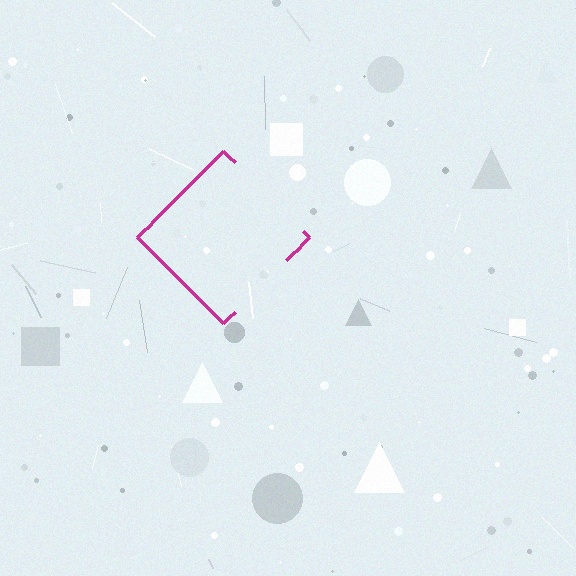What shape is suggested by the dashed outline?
The dashed outline suggests a diamond.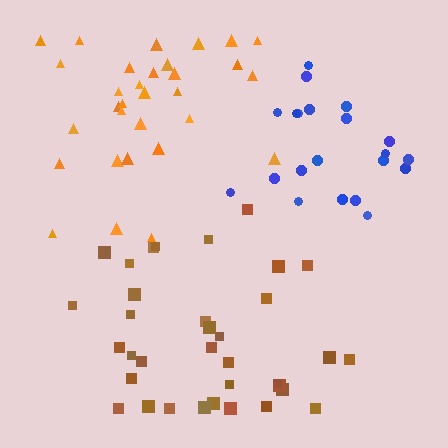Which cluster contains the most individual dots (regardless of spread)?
Brown (35).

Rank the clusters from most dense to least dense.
blue, orange, brown.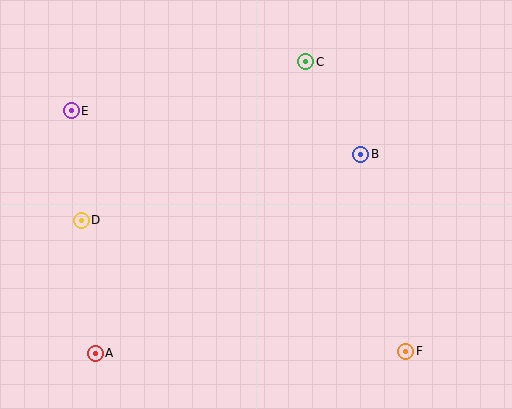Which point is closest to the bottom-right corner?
Point F is closest to the bottom-right corner.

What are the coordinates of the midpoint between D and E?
The midpoint between D and E is at (76, 165).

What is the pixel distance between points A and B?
The distance between A and B is 332 pixels.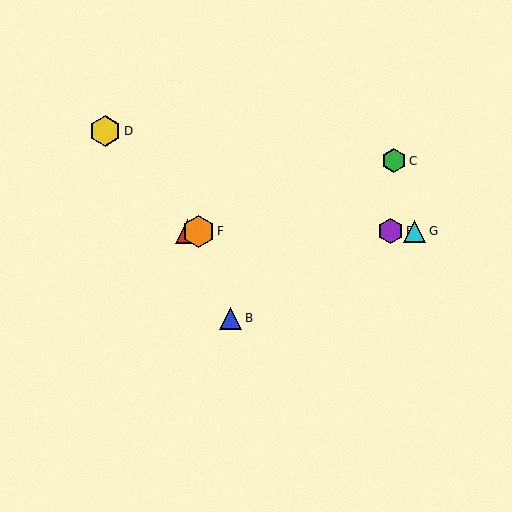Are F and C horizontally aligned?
No, F is at y≈231 and C is at y≈161.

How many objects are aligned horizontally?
4 objects (A, E, F, G) are aligned horizontally.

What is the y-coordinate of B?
Object B is at y≈318.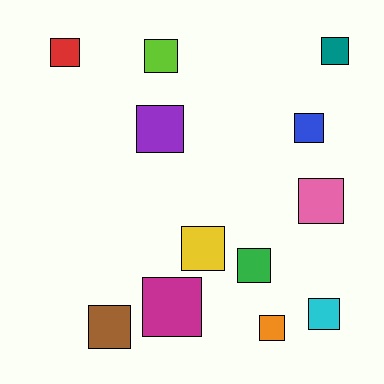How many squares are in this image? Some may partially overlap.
There are 12 squares.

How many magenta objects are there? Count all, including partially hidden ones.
There is 1 magenta object.